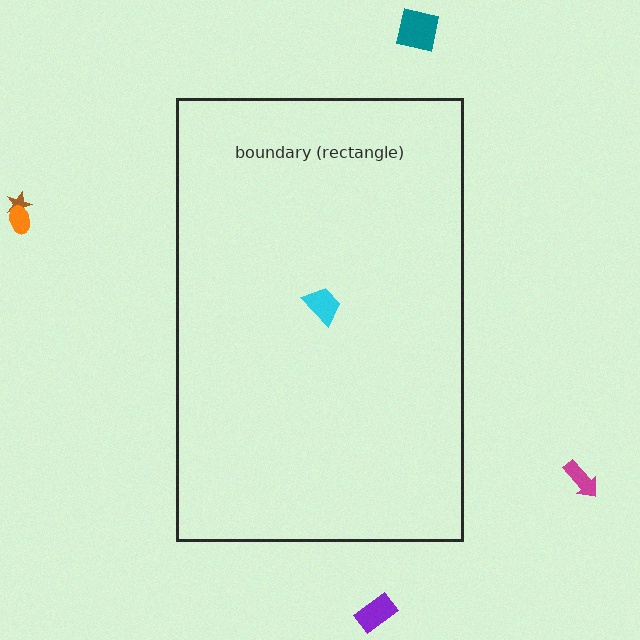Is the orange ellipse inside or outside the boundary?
Outside.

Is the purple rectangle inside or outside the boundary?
Outside.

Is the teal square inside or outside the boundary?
Outside.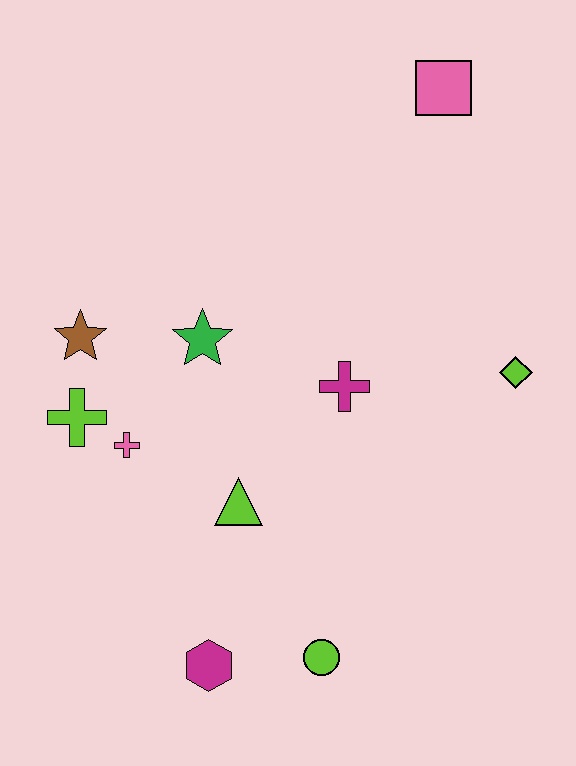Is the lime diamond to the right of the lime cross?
Yes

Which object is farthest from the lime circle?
The pink square is farthest from the lime circle.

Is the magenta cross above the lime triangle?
Yes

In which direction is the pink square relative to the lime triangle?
The pink square is above the lime triangle.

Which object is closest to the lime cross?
The pink cross is closest to the lime cross.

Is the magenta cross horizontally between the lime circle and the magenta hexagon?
No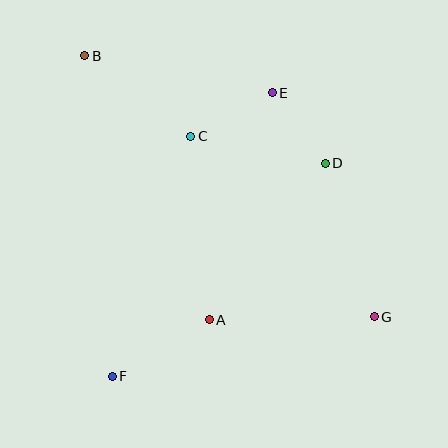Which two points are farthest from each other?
Points B and G are farthest from each other.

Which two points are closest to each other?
Points D and E are closest to each other.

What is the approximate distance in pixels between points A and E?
The distance between A and E is approximately 235 pixels.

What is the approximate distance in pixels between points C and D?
The distance between C and D is approximately 137 pixels.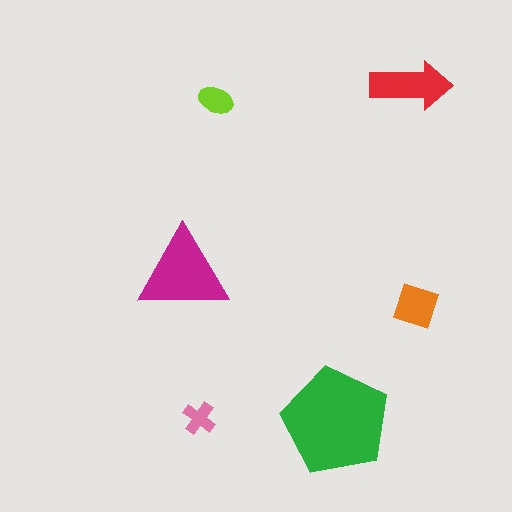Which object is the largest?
The green pentagon.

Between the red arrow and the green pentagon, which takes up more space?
The green pentagon.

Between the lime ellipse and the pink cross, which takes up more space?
The lime ellipse.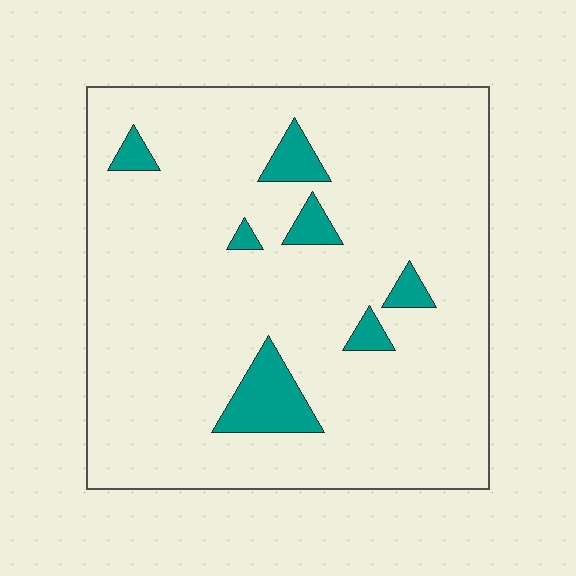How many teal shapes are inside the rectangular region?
7.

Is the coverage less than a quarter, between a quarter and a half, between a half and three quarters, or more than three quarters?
Less than a quarter.